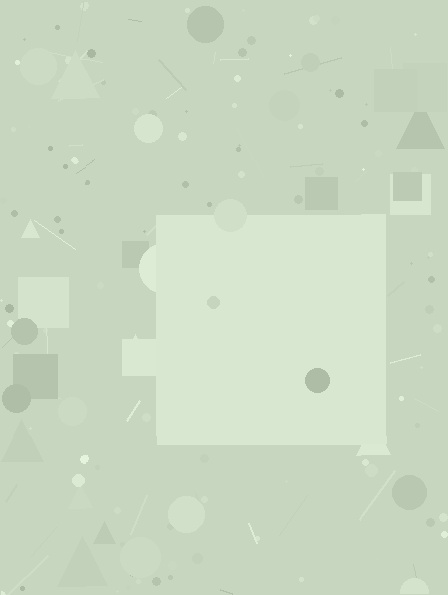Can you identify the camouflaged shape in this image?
The camouflaged shape is a square.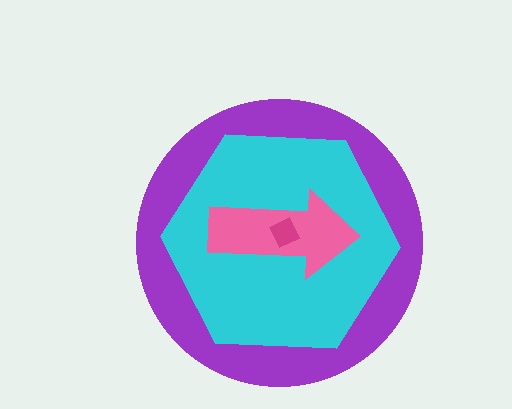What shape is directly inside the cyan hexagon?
The pink arrow.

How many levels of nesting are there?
4.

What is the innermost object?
The magenta square.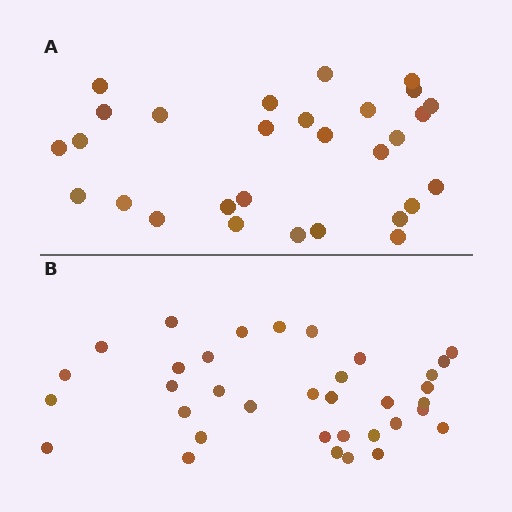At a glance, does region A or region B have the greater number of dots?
Region B (the bottom region) has more dots.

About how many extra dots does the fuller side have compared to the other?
Region B has about 6 more dots than region A.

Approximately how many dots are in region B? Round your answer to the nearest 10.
About 40 dots. (The exact count is 35, which rounds to 40.)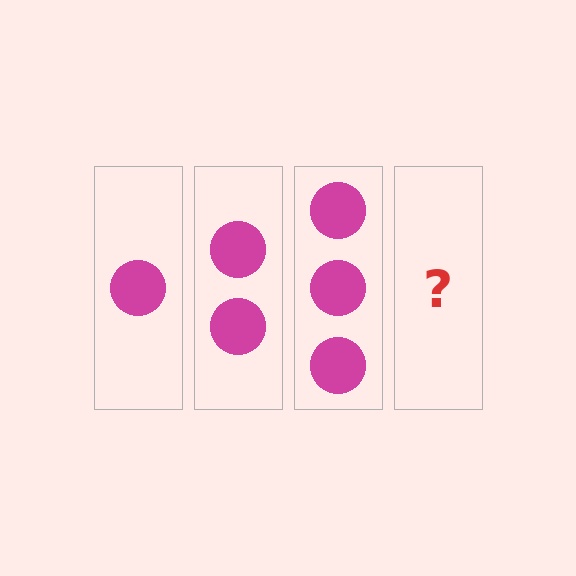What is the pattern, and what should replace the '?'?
The pattern is that each step adds one more circle. The '?' should be 4 circles.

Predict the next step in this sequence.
The next step is 4 circles.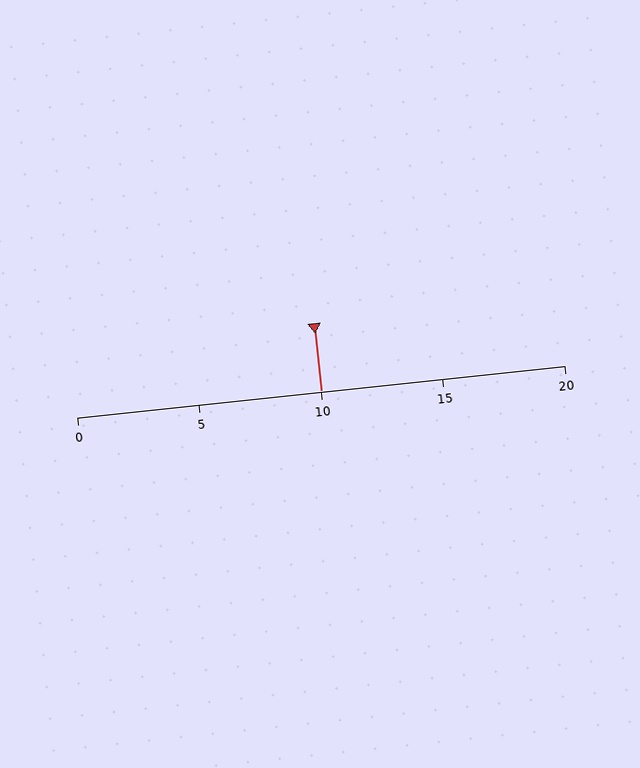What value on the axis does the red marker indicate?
The marker indicates approximately 10.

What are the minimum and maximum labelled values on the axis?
The axis runs from 0 to 20.